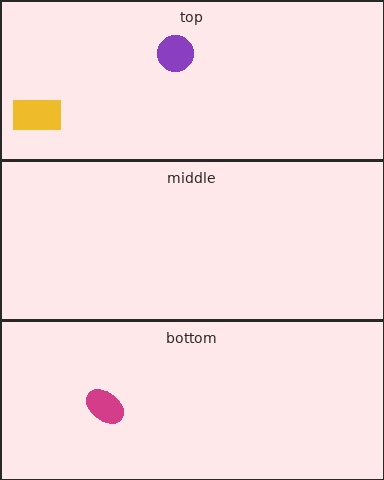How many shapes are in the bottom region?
1.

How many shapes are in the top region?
2.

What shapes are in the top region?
The yellow rectangle, the purple circle.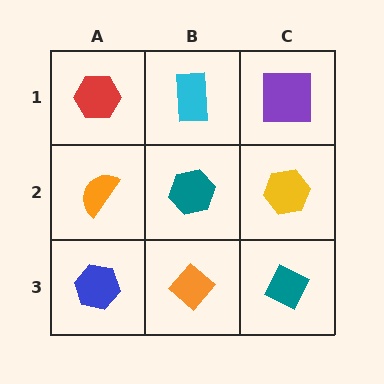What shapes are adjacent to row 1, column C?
A yellow hexagon (row 2, column C), a cyan rectangle (row 1, column B).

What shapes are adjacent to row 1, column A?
An orange semicircle (row 2, column A), a cyan rectangle (row 1, column B).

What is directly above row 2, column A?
A red hexagon.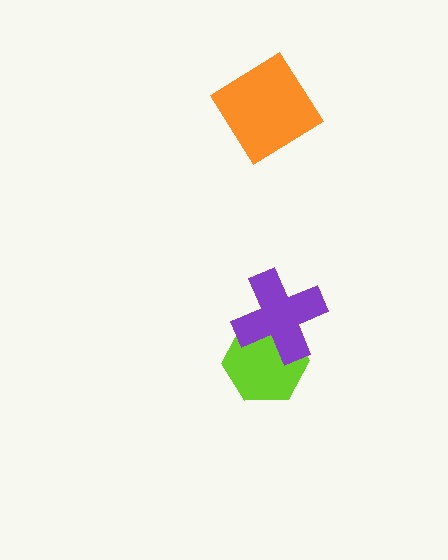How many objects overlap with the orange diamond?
0 objects overlap with the orange diamond.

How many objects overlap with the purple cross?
1 object overlaps with the purple cross.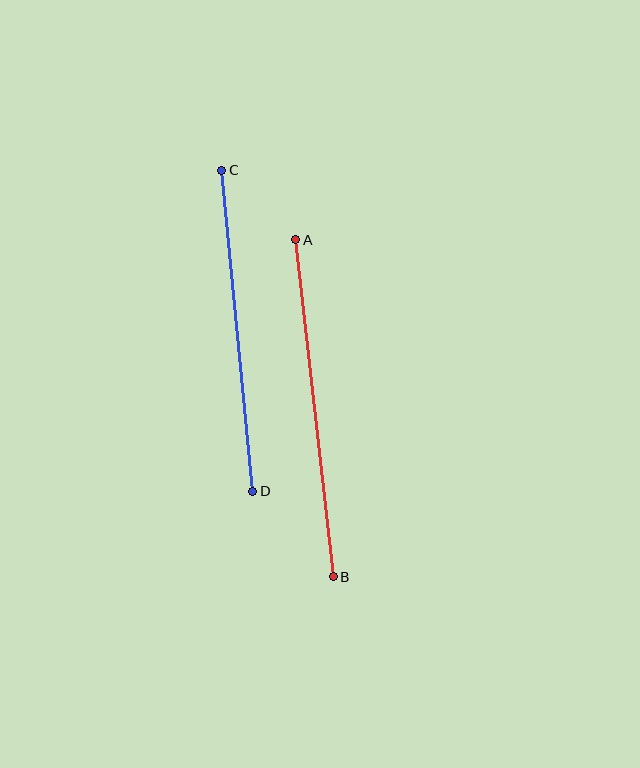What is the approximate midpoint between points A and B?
The midpoint is at approximately (315, 408) pixels.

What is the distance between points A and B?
The distance is approximately 339 pixels.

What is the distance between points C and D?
The distance is approximately 323 pixels.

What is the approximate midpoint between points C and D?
The midpoint is at approximately (237, 331) pixels.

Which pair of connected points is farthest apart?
Points A and B are farthest apart.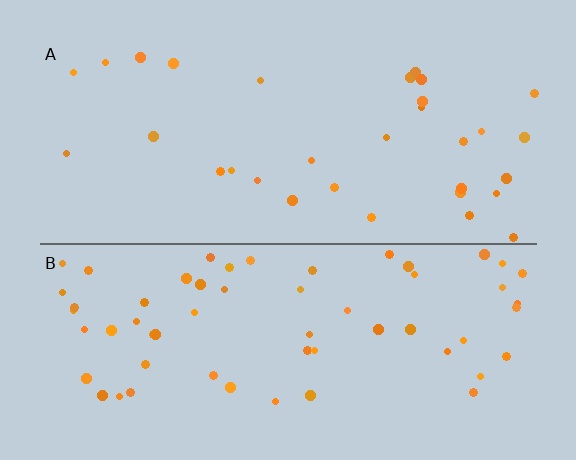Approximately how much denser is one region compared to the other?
Approximately 1.9× — region B over region A.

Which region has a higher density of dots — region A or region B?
B (the bottom).